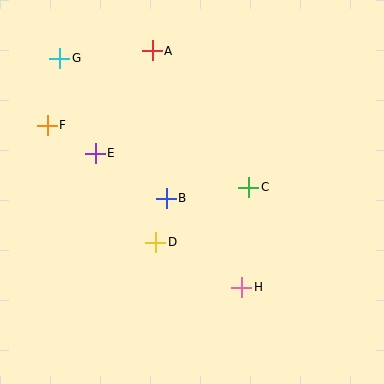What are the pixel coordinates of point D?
Point D is at (156, 242).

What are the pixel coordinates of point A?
Point A is at (152, 51).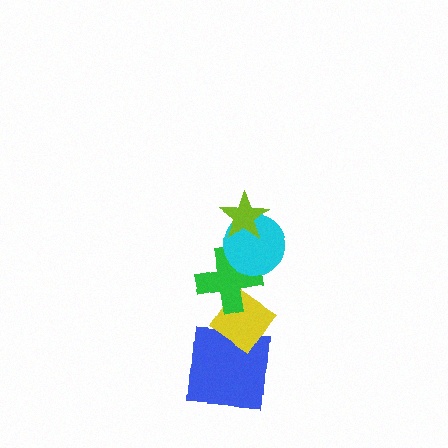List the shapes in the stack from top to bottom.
From top to bottom: the lime star, the cyan circle, the green cross, the yellow diamond, the blue square.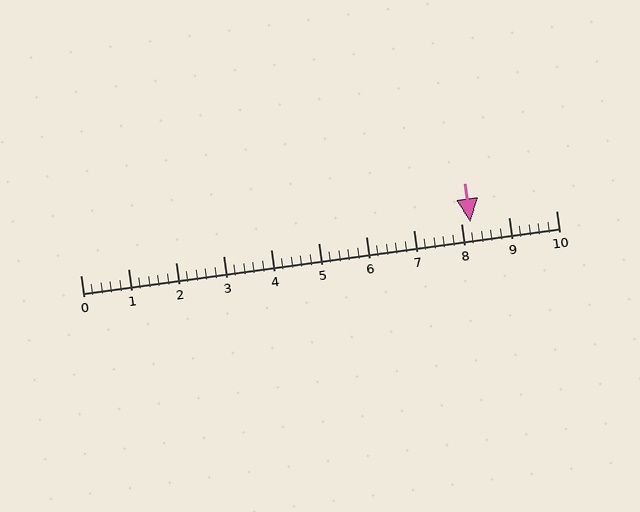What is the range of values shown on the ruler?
The ruler shows values from 0 to 10.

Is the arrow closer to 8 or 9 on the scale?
The arrow is closer to 8.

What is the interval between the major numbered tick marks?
The major tick marks are spaced 1 units apart.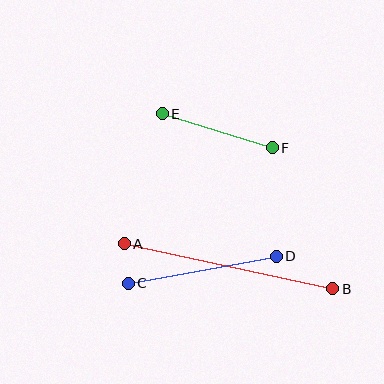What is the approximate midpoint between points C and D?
The midpoint is at approximately (202, 270) pixels.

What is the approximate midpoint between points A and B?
The midpoint is at approximately (228, 266) pixels.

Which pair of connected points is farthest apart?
Points A and B are farthest apart.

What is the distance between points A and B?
The distance is approximately 213 pixels.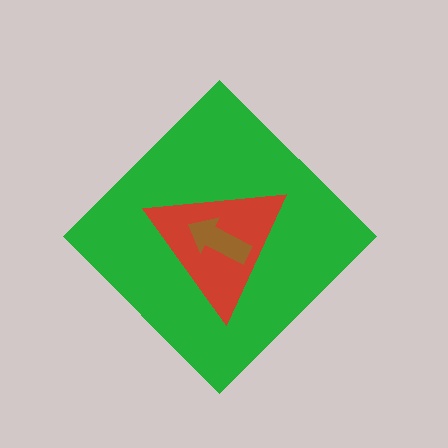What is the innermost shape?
The brown arrow.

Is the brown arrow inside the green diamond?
Yes.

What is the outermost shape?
The green diamond.